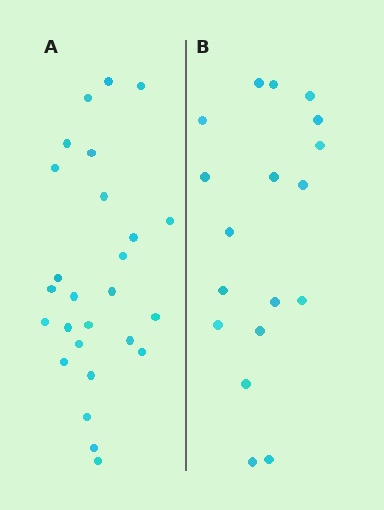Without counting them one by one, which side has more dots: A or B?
Region A (the left region) has more dots.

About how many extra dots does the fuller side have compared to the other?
Region A has roughly 8 or so more dots than region B.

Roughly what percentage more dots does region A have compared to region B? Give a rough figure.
About 45% more.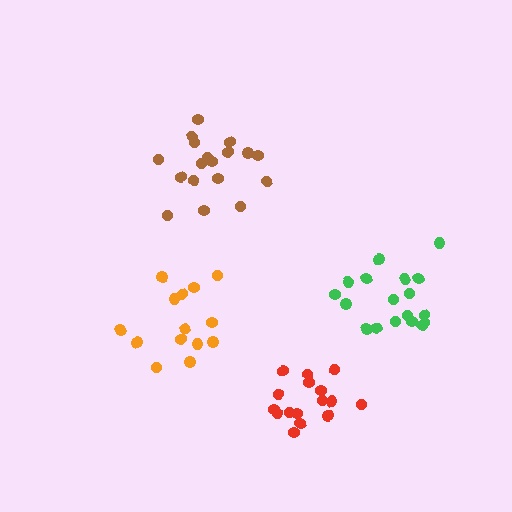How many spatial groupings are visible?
There are 4 spatial groupings.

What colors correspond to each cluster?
The clusters are colored: red, orange, green, brown.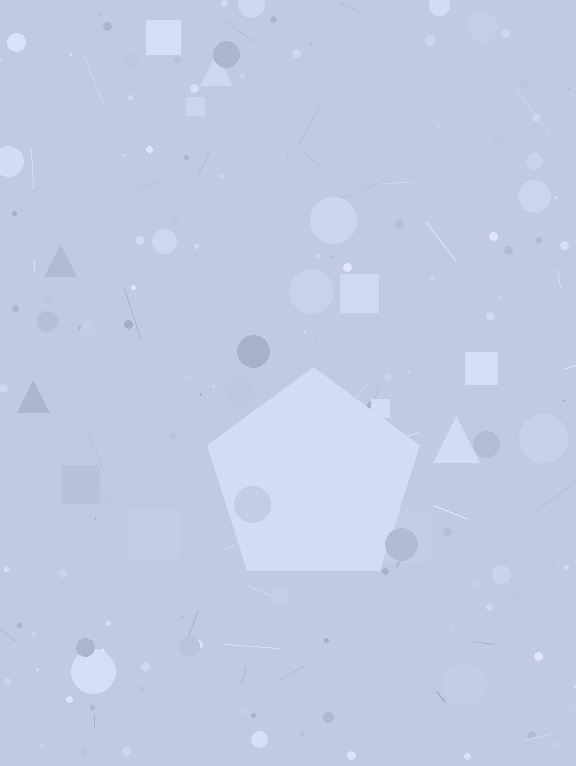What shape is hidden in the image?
A pentagon is hidden in the image.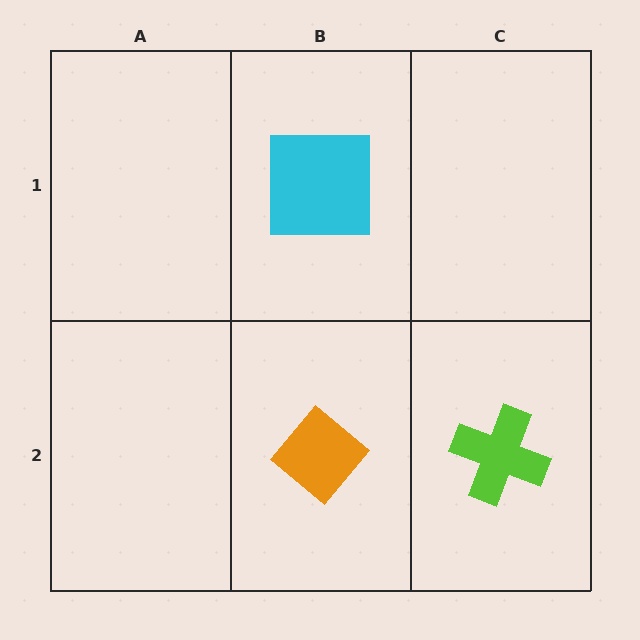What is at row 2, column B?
An orange diamond.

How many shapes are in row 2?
2 shapes.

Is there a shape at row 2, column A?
No, that cell is empty.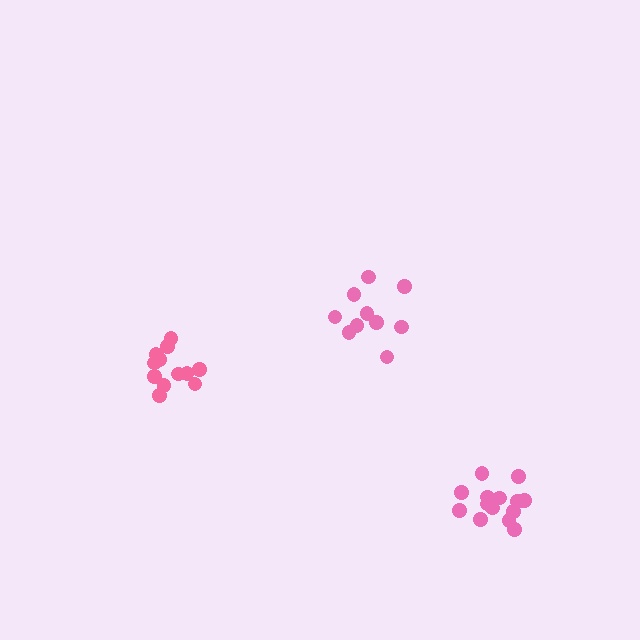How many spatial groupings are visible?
There are 3 spatial groupings.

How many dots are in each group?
Group 1: 10 dots, Group 2: 14 dots, Group 3: 12 dots (36 total).